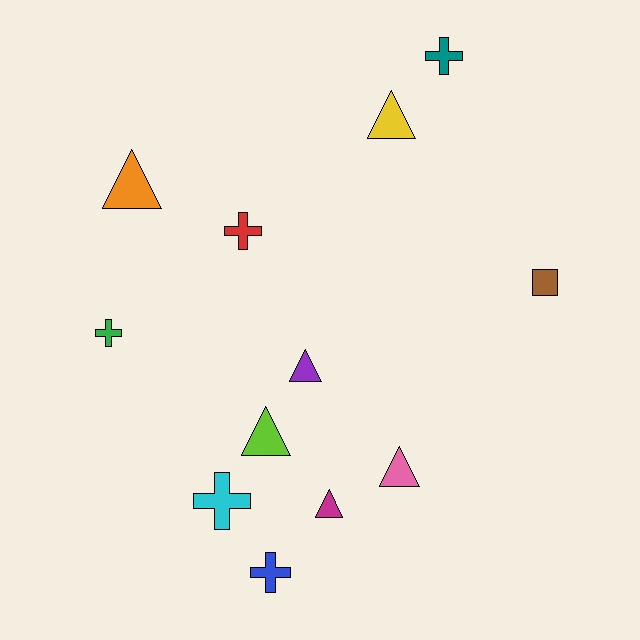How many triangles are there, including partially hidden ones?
There are 6 triangles.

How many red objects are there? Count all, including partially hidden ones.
There is 1 red object.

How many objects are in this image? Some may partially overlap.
There are 12 objects.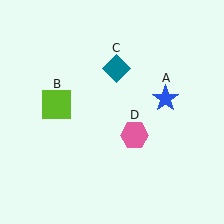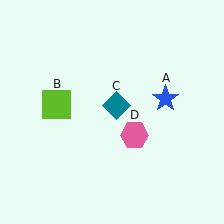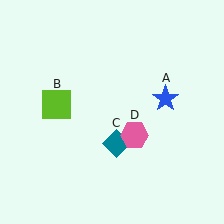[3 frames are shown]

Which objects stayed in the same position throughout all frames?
Blue star (object A) and lime square (object B) and pink hexagon (object D) remained stationary.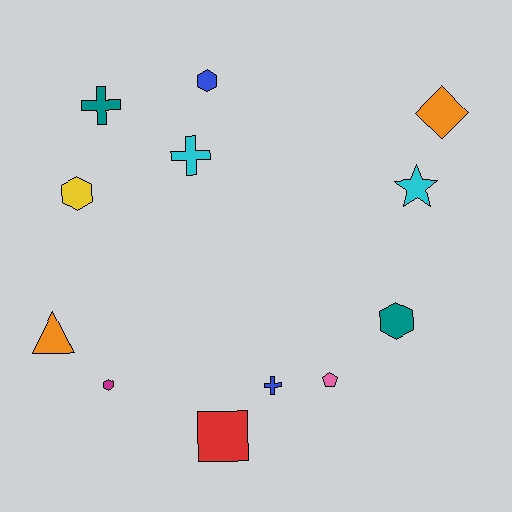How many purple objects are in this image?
There are no purple objects.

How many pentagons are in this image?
There is 1 pentagon.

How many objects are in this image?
There are 12 objects.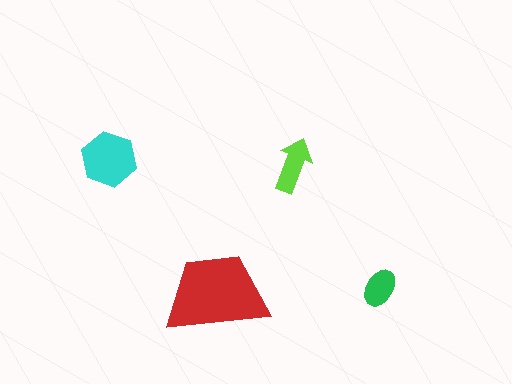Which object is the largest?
The red trapezoid.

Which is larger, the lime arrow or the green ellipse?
The lime arrow.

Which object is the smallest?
The green ellipse.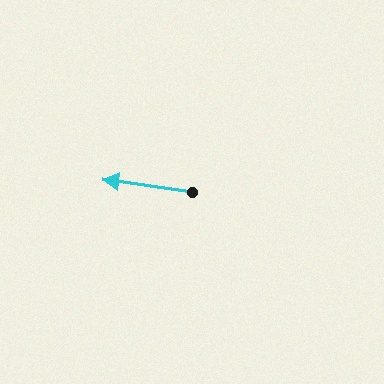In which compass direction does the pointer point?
West.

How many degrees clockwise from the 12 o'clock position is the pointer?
Approximately 278 degrees.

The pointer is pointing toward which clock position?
Roughly 9 o'clock.